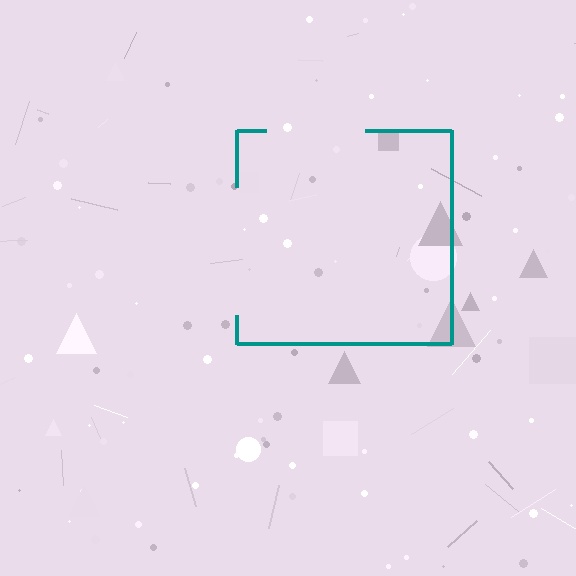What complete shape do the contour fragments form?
The contour fragments form a square.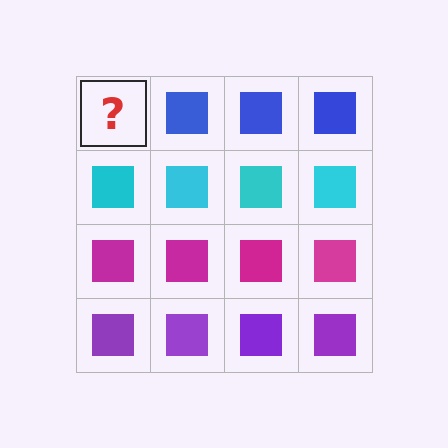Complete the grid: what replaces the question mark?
The question mark should be replaced with a blue square.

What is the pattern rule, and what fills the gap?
The rule is that each row has a consistent color. The gap should be filled with a blue square.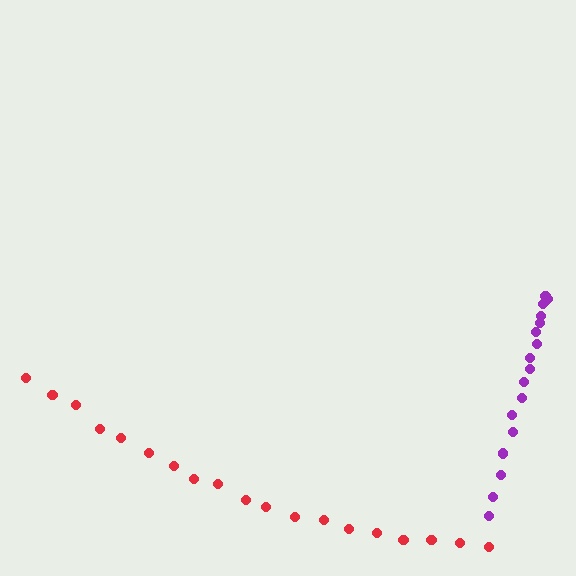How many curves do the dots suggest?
There are 2 distinct paths.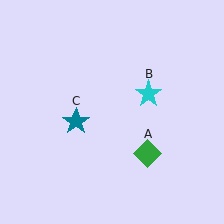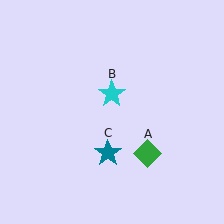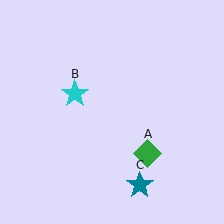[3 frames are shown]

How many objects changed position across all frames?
2 objects changed position: cyan star (object B), teal star (object C).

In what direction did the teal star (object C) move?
The teal star (object C) moved down and to the right.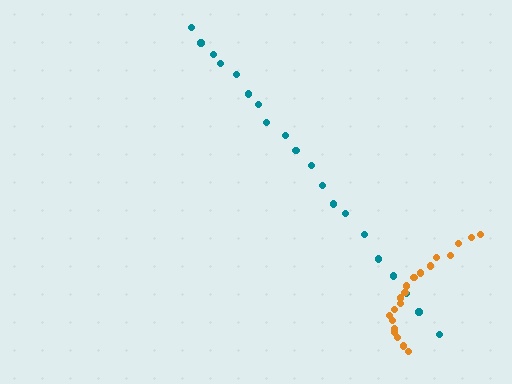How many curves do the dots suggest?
There are 2 distinct paths.